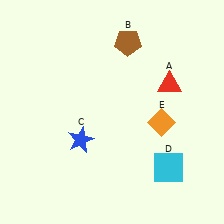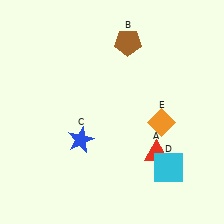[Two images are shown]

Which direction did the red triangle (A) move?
The red triangle (A) moved down.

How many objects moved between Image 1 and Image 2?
1 object moved between the two images.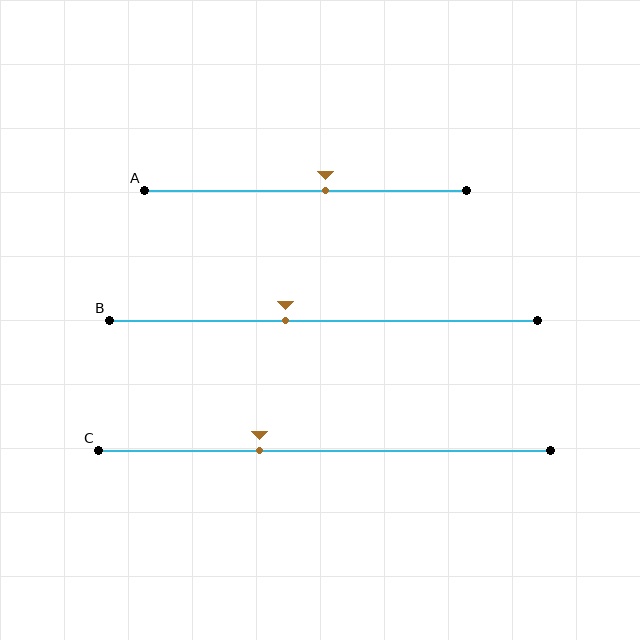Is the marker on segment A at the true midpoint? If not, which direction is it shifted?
No, the marker on segment A is shifted to the right by about 6% of the segment length.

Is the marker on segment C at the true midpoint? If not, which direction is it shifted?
No, the marker on segment C is shifted to the left by about 14% of the segment length.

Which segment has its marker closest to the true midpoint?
Segment A has its marker closest to the true midpoint.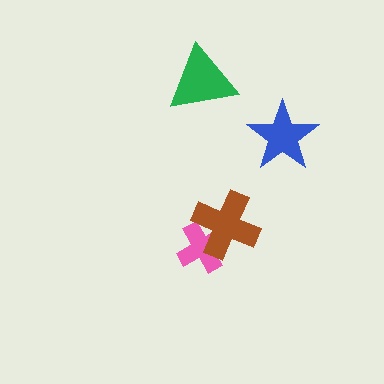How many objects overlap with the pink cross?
1 object overlaps with the pink cross.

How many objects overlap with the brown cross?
1 object overlaps with the brown cross.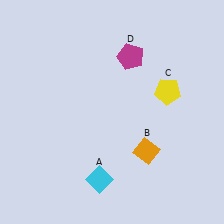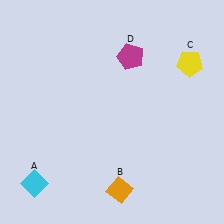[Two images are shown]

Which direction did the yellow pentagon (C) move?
The yellow pentagon (C) moved up.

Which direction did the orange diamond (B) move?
The orange diamond (B) moved down.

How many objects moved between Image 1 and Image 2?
3 objects moved between the two images.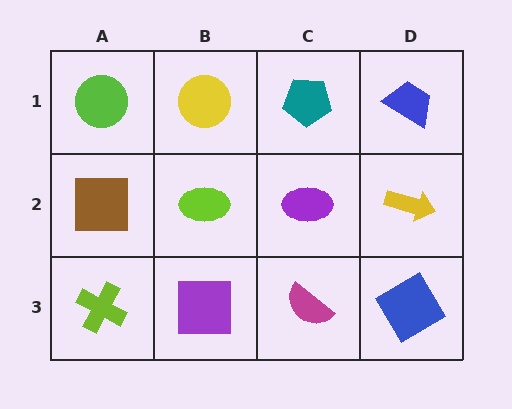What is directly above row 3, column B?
A lime ellipse.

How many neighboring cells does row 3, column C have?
3.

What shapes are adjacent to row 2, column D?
A blue trapezoid (row 1, column D), a blue diamond (row 3, column D), a purple ellipse (row 2, column C).